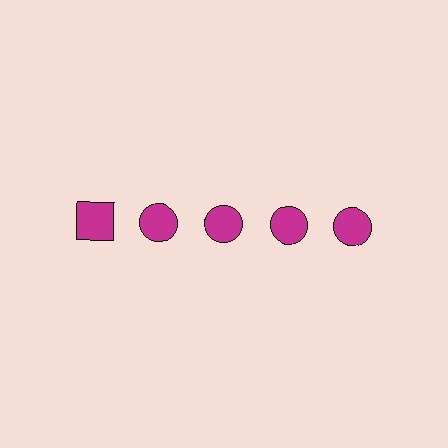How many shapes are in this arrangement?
There are 5 shapes arranged in a grid pattern.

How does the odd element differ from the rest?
It has a different shape: square instead of circle.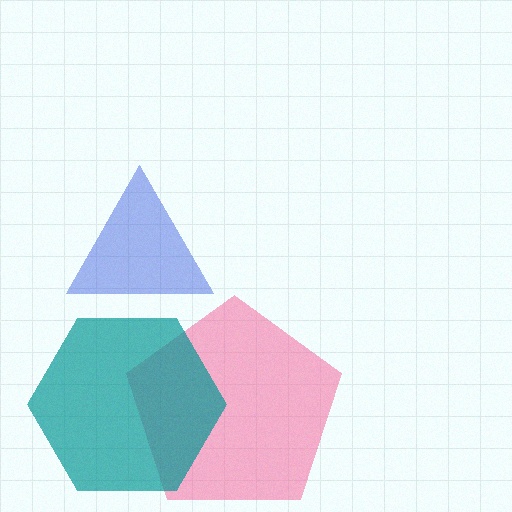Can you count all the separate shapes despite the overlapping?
Yes, there are 3 separate shapes.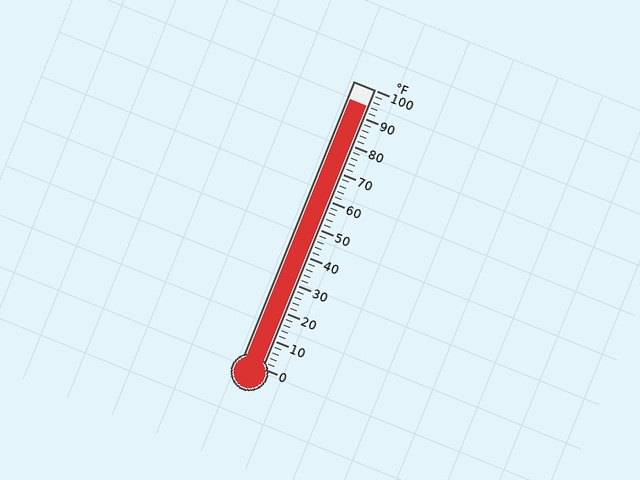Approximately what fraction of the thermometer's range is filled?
The thermometer is filled to approximately 95% of its range.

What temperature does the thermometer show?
The thermometer shows approximately 94°F.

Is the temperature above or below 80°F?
The temperature is above 80°F.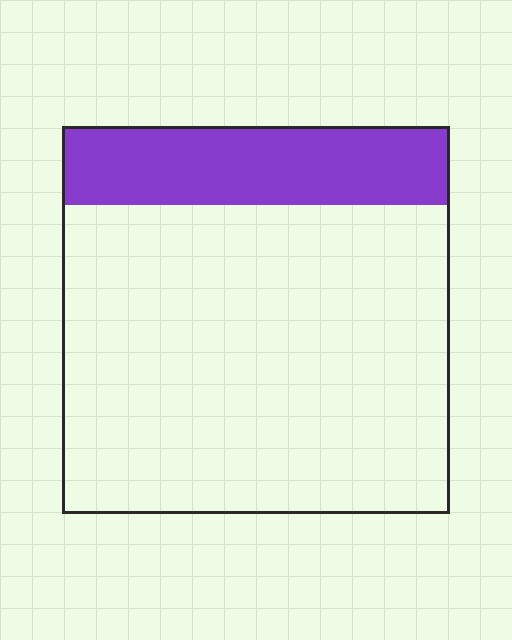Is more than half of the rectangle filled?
No.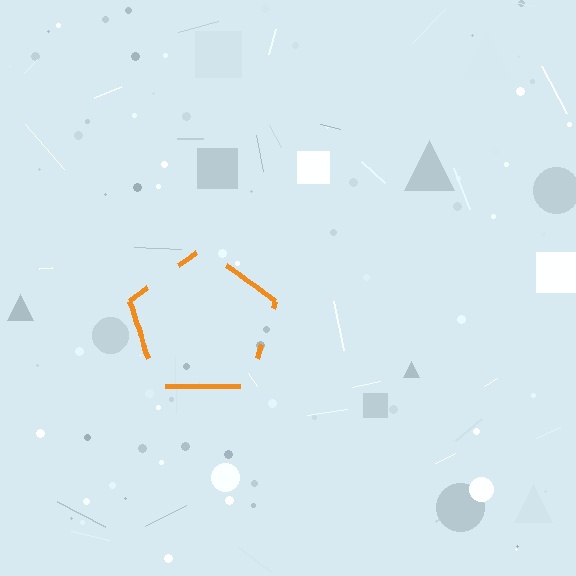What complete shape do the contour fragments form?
The contour fragments form a pentagon.